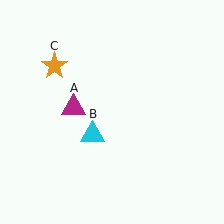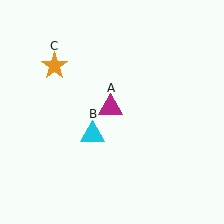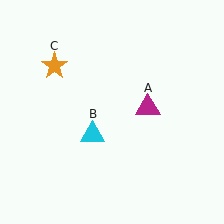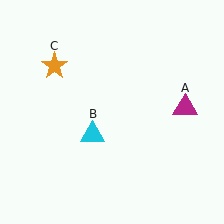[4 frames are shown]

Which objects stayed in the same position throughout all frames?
Cyan triangle (object B) and orange star (object C) remained stationary.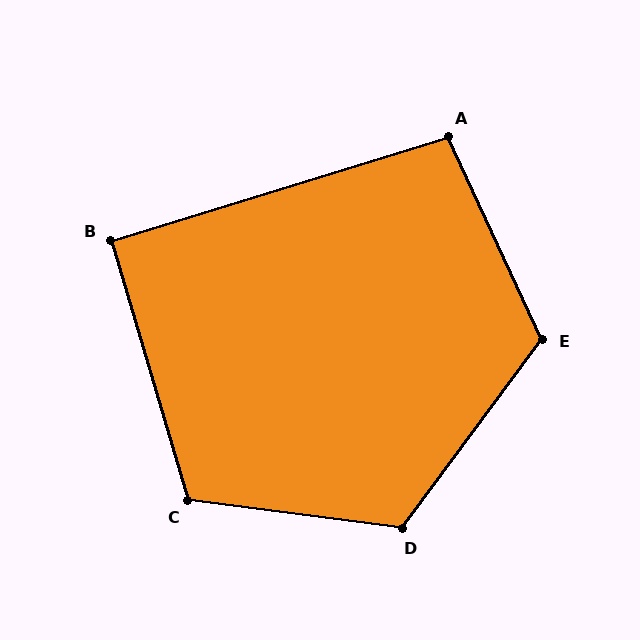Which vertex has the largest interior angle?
D, at approximately 119 degrees.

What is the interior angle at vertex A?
Approximately 98 degrees (obtuse).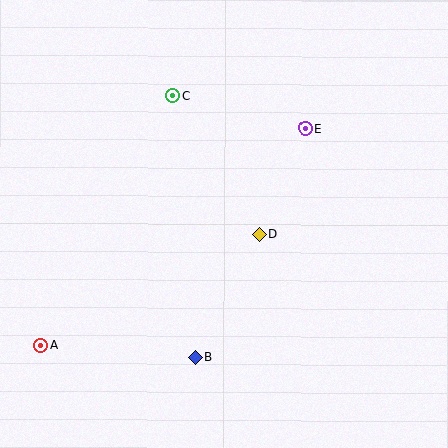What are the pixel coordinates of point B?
Point B is at (195, 357).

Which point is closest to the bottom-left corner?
Point A is closest to the bottom-left corner.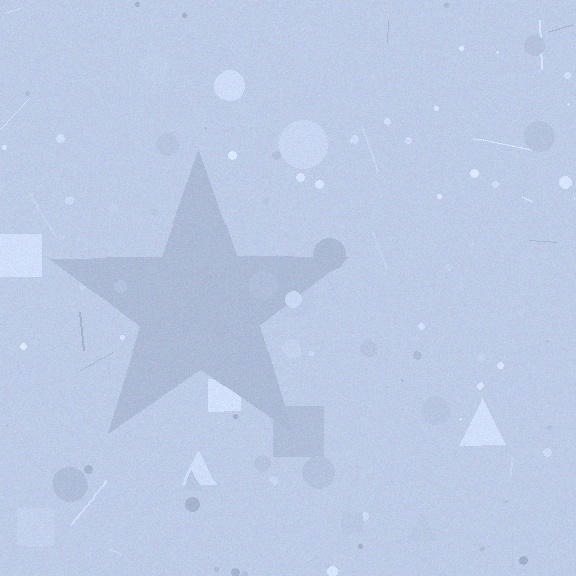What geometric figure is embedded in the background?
A star is embedded in the background.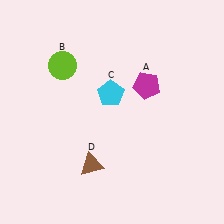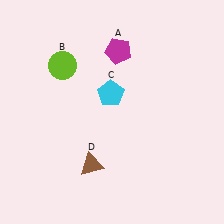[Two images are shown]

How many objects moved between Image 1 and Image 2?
1 object moved between the two images.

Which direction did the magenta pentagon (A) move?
The magenta pentagon (A) moved up.